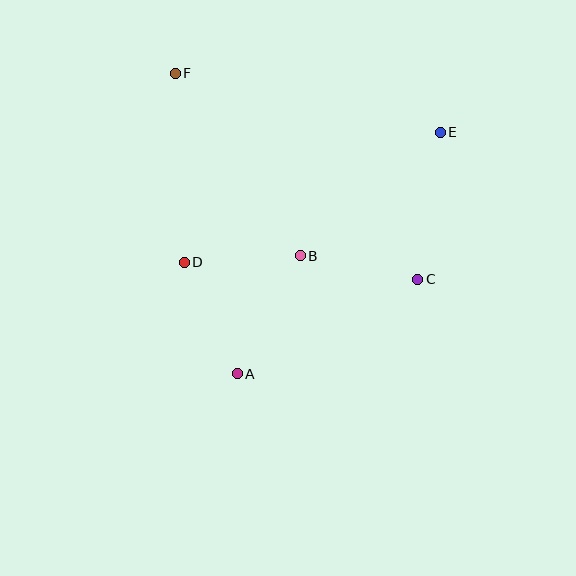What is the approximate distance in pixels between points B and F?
The distance between B and F is approximately 221 pixels.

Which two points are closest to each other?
Points B and D are closest to each other.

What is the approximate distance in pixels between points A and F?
The distance between A and F is approximately 307 pixels.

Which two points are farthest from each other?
Points C and F are farthest from each other.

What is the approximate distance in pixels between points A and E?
The distance between A and E is approximately 315 pixels.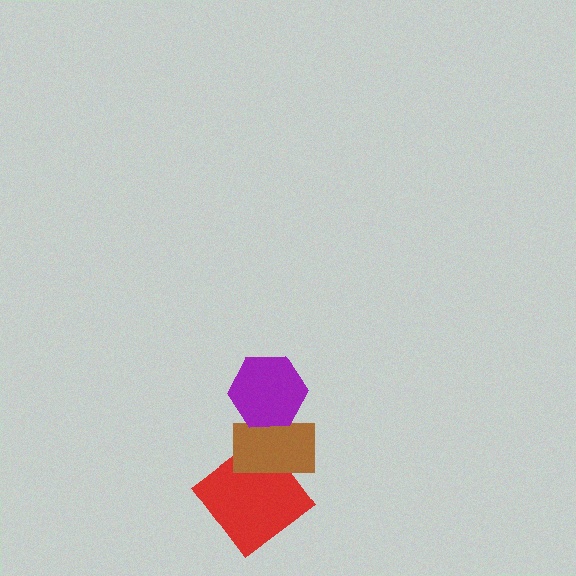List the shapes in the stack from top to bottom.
From top to bottom: the purple hexagon, the brown rectangle, the red diamond.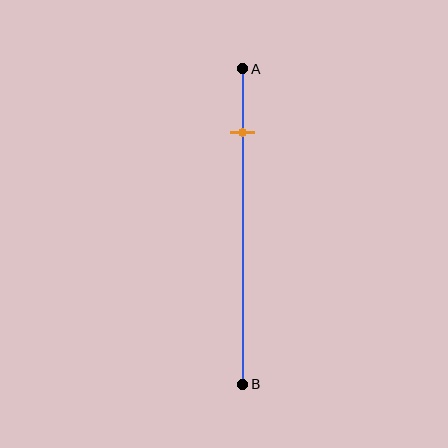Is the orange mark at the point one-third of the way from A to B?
No, the mark is at about 20% from A, not at the 33% one-third point.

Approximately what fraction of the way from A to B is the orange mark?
The orange mark is approximately 20% of the way from A to B.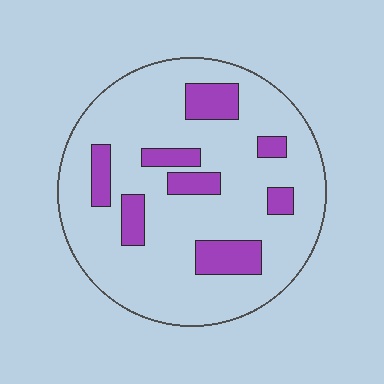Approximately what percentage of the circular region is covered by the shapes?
Approximately 20%.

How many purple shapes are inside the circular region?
8.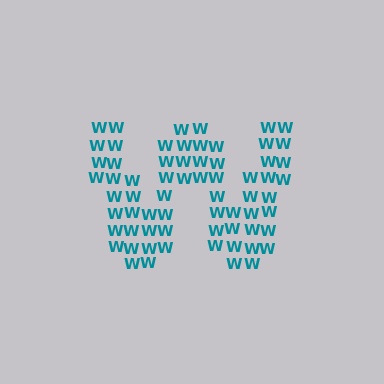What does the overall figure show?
The overall figure shows the letter W.